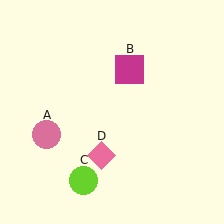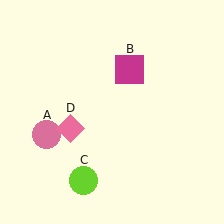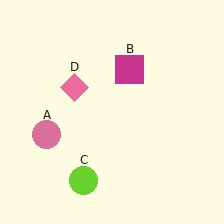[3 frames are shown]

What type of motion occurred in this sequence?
The pink diamond (object D) rotated clockwise around the center of the scene.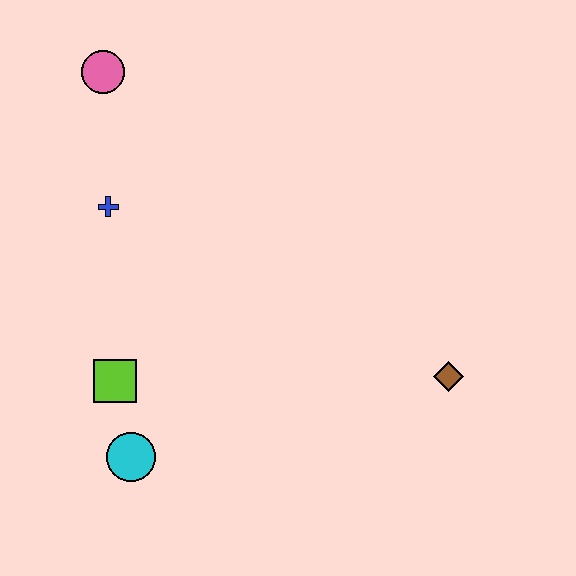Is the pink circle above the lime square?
Yes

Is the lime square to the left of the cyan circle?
Yes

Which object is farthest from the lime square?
The brown diamond is farthest from the lime square.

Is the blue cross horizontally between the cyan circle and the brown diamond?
No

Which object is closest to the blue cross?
The pink circle is closest to the blue cross.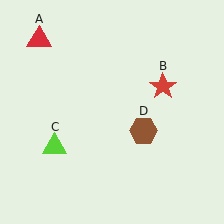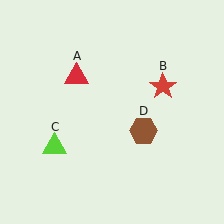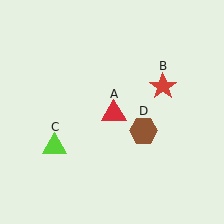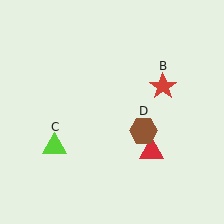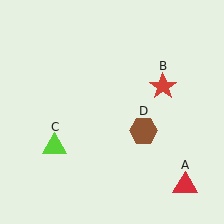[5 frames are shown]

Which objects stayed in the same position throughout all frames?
Red star (object B) and lime triangle (object C) and brown hexagon (object D) remained stationary.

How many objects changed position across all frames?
1 object changed position: red triangle (object A).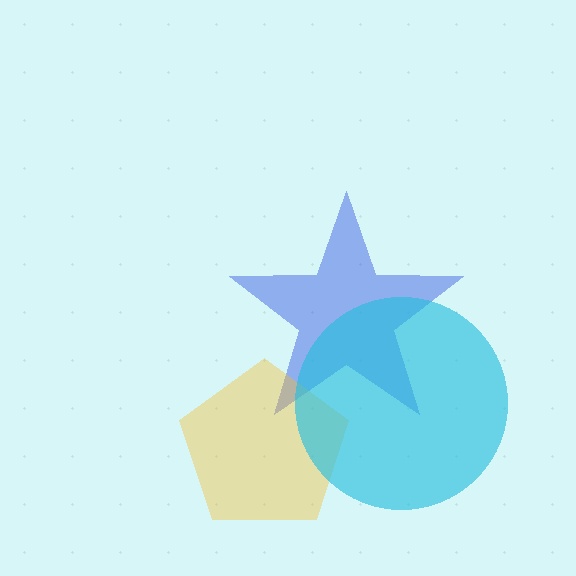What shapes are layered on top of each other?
The layered shapes are: a blue star, a yellow pentagon, a cyan circle.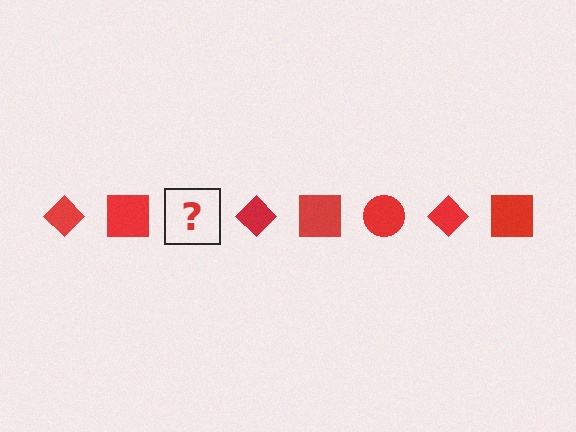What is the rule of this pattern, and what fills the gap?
The rule is that the pattern cycles through diamond, square, circle shapes in red. The gap should be filled with a red circle.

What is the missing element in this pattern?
The missing element is a red circle.